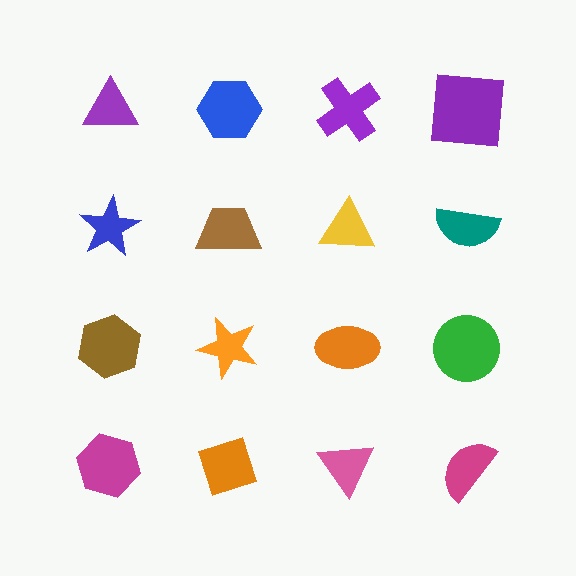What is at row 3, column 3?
An orange ellipse.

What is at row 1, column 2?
A blue hexagon.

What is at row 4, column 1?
A magenta hexagon.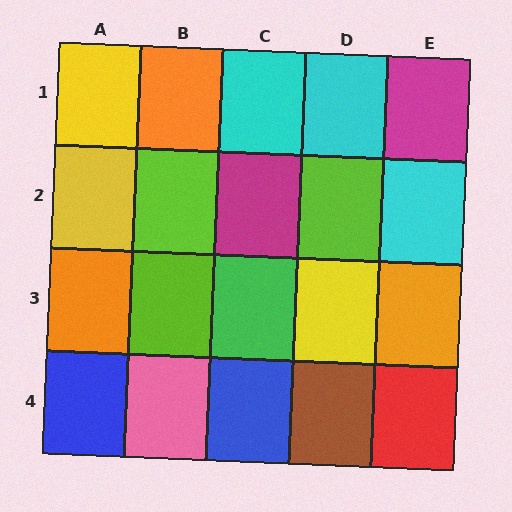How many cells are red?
1 cell is red.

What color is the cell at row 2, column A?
Yellow.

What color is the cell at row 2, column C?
Magenta.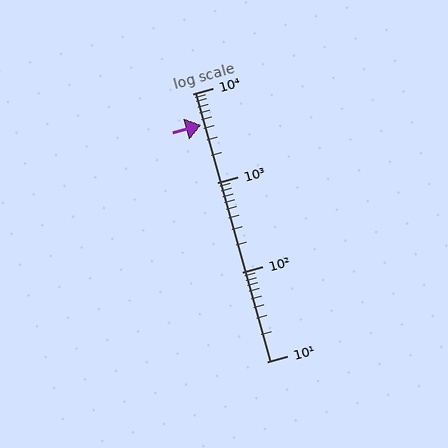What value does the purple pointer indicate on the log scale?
The pointer indicates approximately 4500.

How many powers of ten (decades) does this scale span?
The scale spans 3 decades, from 10 to 10000.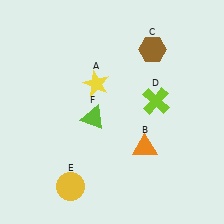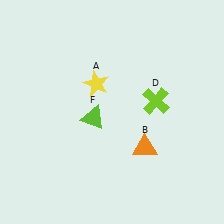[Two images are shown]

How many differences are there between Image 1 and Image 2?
There are 2 differences between the two images.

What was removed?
The yellow circle (E), the brown hexagon (C) were removed in Image 2.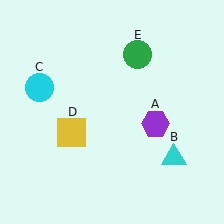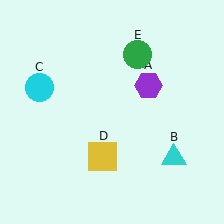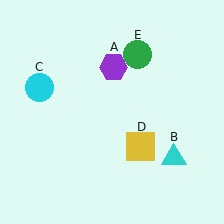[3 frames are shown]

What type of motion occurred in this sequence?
The purple hexagon (object A), yellow square (object D) rotated counterclockwise around the center of the scene.